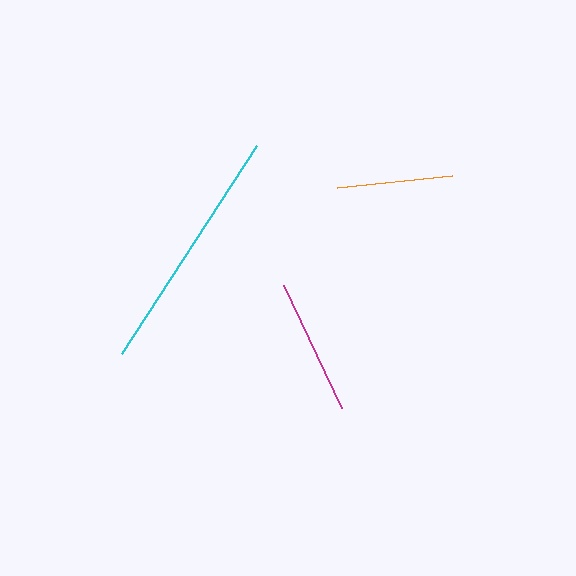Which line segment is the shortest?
The orange line is the shortest at approximately 116 pixels.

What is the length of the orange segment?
The orange segment is approximately 116 pixels long.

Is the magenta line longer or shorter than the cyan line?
The cyan line is longer than the magenta line.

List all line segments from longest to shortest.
From longest to shortest: cyan, magenta, orange.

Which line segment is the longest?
The cyan line is the longest at approximately 247 pixels.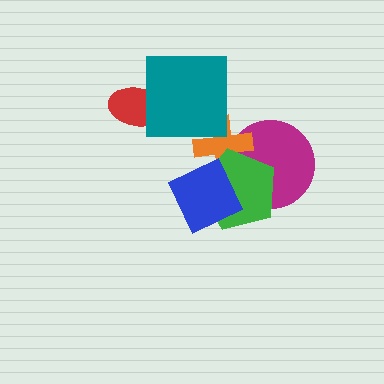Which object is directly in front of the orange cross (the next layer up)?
The teal square is directly in front of the orange cross.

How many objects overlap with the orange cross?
4 objects overlap with the orange cross.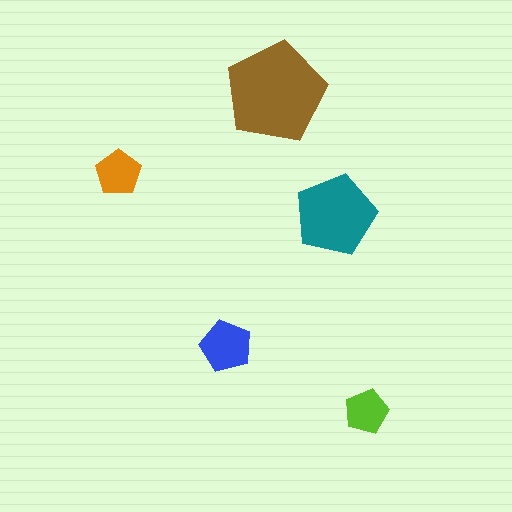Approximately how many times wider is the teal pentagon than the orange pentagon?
About 2 times wider.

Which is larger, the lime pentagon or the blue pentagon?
The blue one.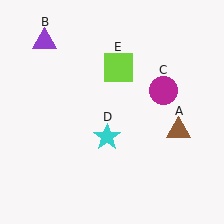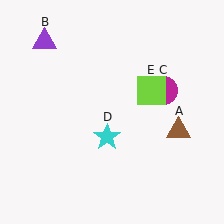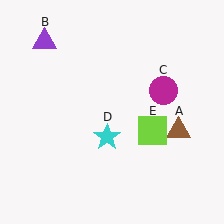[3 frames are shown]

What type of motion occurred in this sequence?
The lime square (object E) rotated clockwise around the center of the scene.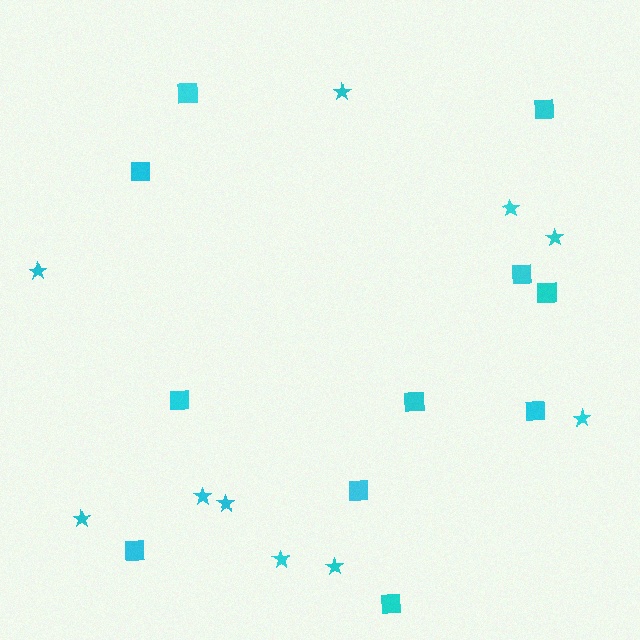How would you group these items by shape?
There are 2 groups: one group of squares (11) and one group of stars (10).